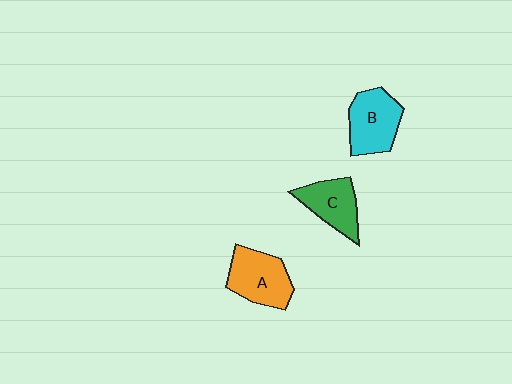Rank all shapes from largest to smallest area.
From largest to smallest: A (orange), B (cyan), C (green).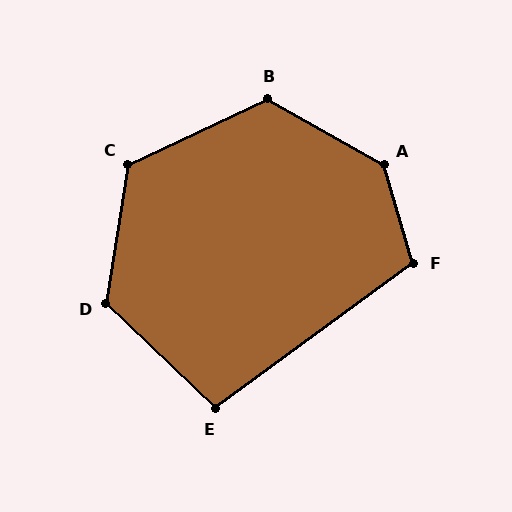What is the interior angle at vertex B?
Approximately 125 degrees (obtuse).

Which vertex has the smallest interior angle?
E, at approximately 100 degrees.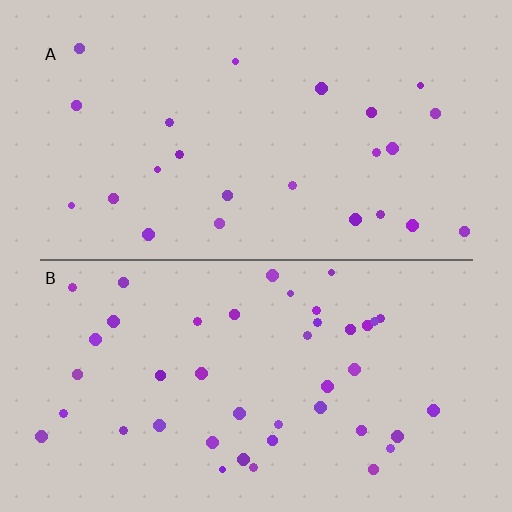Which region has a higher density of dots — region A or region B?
B (the bottom).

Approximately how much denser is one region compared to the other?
Approximately 1.8× — region B over region A.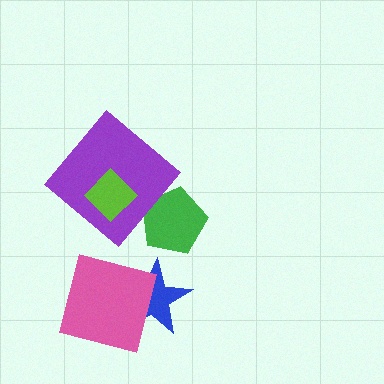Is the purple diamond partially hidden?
Yes, it is partially covered by another shape.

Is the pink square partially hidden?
No, no other shape covers it.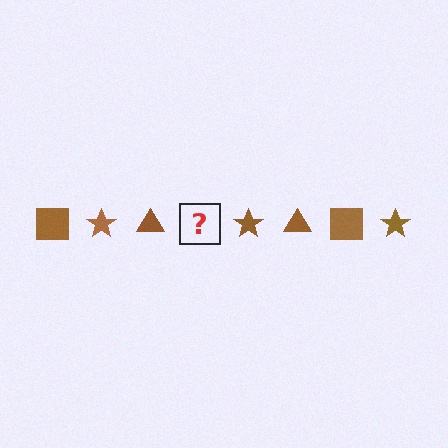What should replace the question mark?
The question mark should be replaced with a brown square.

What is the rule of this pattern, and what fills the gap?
The rule is that the pattern cycles through square, star, triangle shapes in brown. The gap should be filled with a brown square.